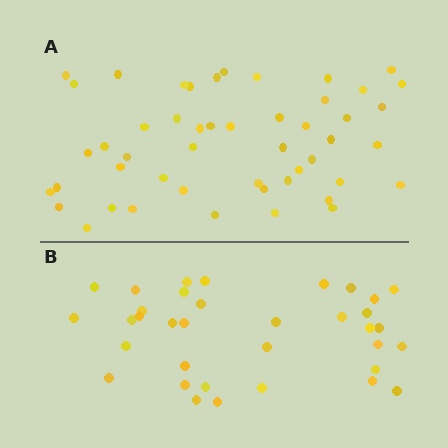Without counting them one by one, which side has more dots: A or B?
Region A (the top region) has more dots.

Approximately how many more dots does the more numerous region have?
Region A has approximately 15 more dots than region B.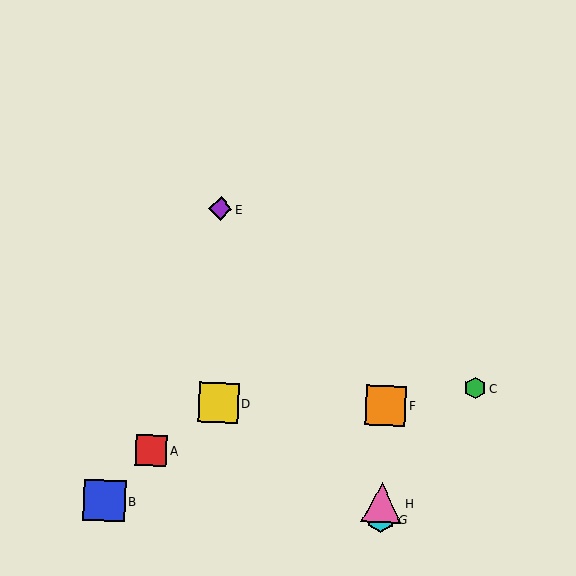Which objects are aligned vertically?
Objects F, G, H are aligned vertically.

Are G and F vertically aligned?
Yes, both are at x≈381.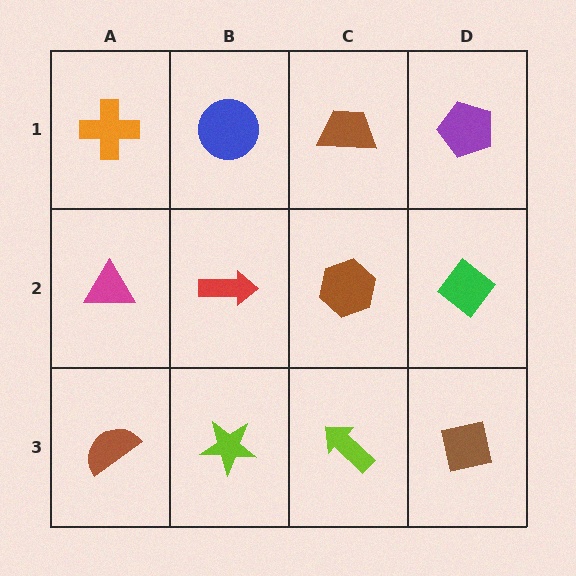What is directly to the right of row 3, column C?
A brown square.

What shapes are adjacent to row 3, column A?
A magenta triangle (row 2, column A), a lime star (row 3, column B).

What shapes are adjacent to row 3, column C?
A brown hexagon (row 2, column C), a lime star (row 3, column B), a brown square (row 3, column D).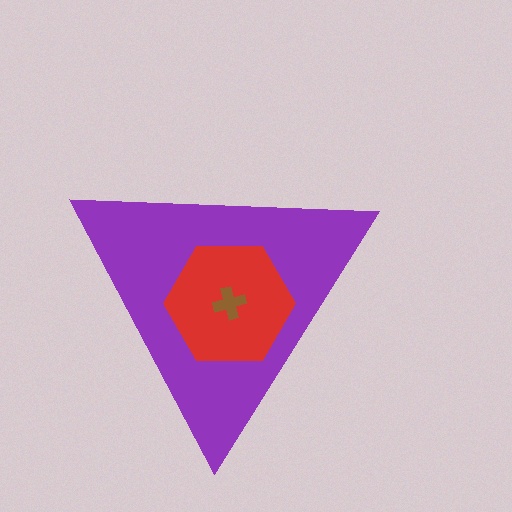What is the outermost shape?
The purple triangle.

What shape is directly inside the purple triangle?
The red hexagon.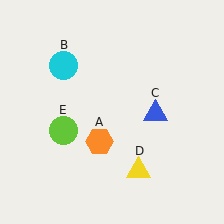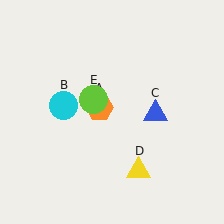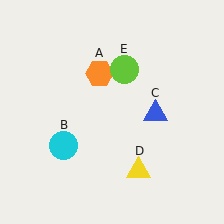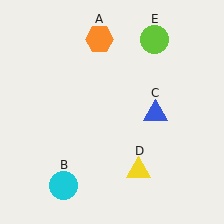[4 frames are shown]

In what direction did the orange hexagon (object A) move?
The orange hexagon (object A) moved up.